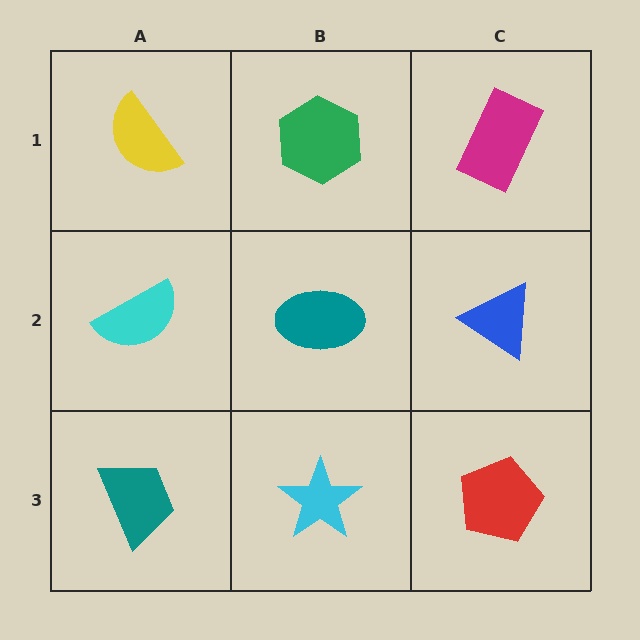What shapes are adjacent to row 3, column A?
A cyan semicircle (row 2, column A), a cyan star (row 3, column B).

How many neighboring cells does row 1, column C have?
2.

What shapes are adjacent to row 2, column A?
A yellow semicircle (row 1, column A), a teal trapezoid (row 3, column A), a teal ellipse (row 2, column B).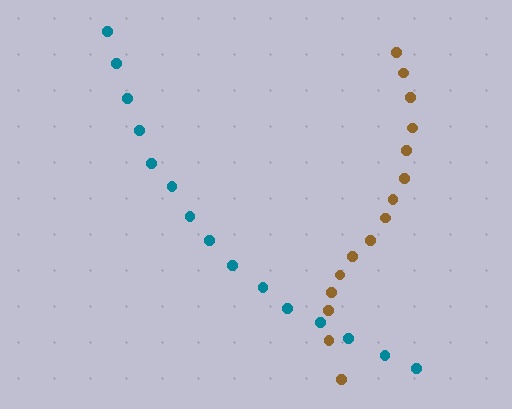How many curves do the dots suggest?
There are 2 distinct paths.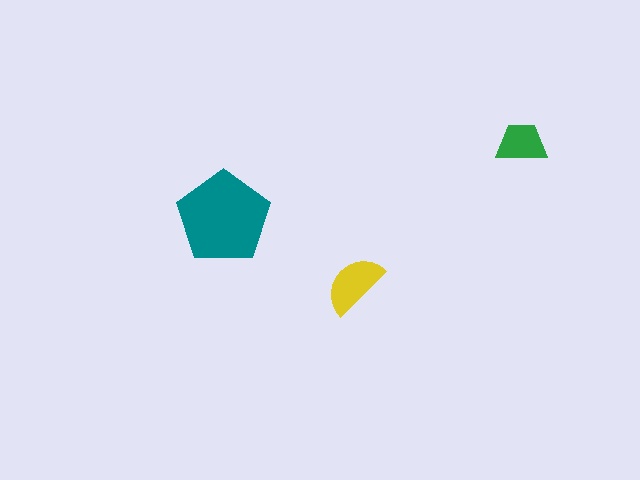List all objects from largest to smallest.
The teal pentagon, the yellow semicircle, the green trapezoid.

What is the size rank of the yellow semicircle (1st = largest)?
2nd.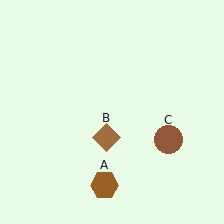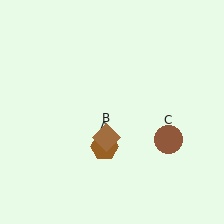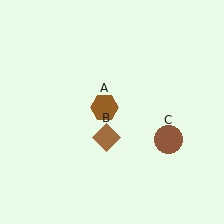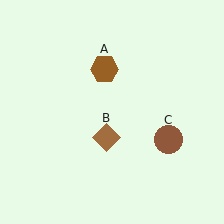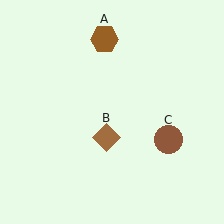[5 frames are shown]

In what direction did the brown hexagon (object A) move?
The brown hexagon (object A) moved up.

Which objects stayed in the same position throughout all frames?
Brown diamond (object B) and brown circle (object C) remained stationary.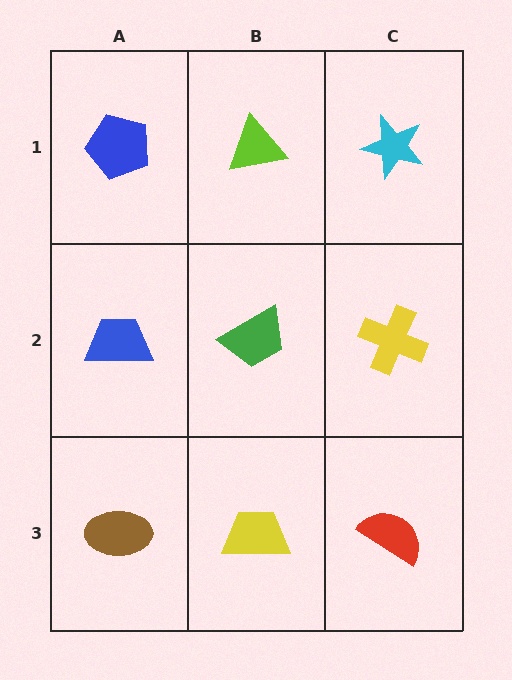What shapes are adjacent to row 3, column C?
A yellow cross (row 2, column C), a yellow trapezoid (row 3, column B).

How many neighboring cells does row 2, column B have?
4.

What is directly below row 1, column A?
A blue trapezoid.